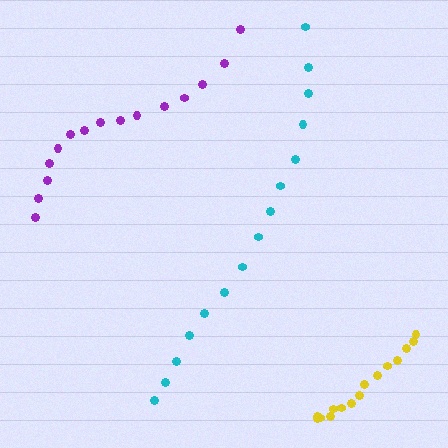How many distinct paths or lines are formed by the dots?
There are 3 distinct paths.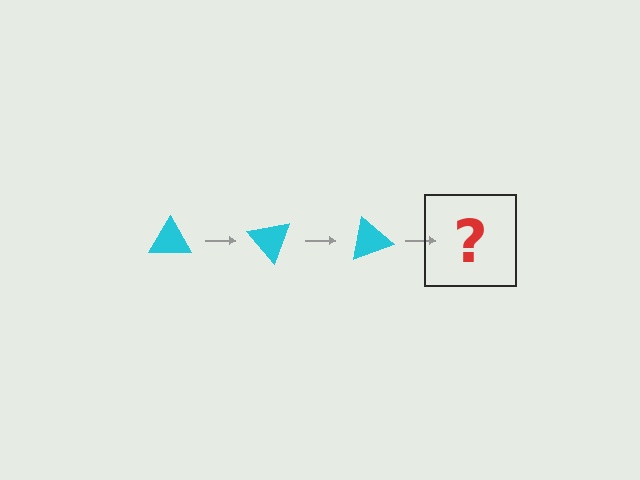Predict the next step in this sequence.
The next step is a cyan triangle rotated 150 degrees.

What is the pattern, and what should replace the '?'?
The pattern is that the triangle rotates 50 degrees each step. The '?' should be a cyan triangle rotated 150 degrees.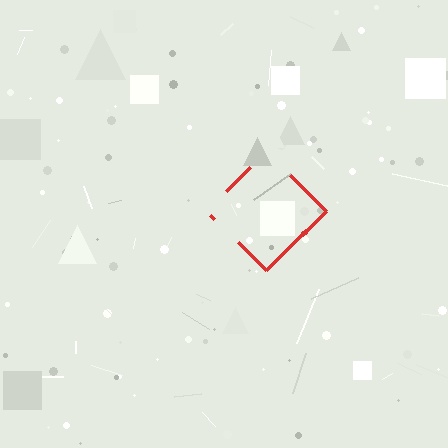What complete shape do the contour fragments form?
The contour fragments form a diamond.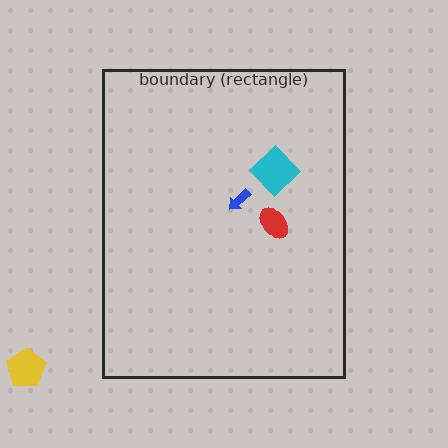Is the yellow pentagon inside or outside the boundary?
Outside.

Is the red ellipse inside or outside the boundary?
Inside.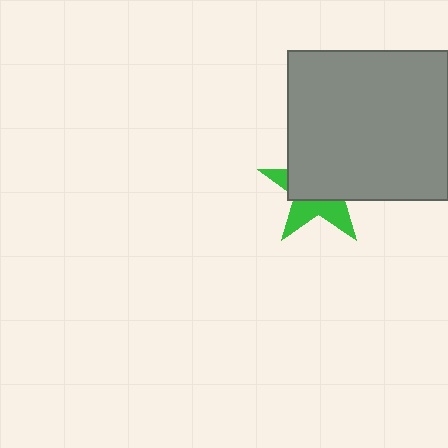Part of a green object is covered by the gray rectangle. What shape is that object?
It is a star.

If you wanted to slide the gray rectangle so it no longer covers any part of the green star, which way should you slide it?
Slide it up — that is the most direct way to separate the two shapes.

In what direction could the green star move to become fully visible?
The green star could move down. That would shift it out from behind the gray rectangle entirely.